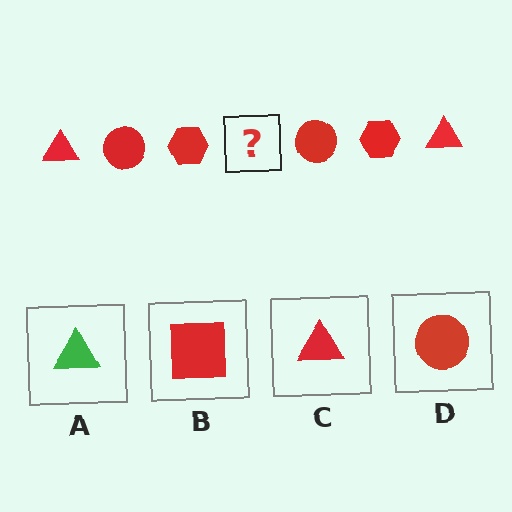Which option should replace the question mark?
Option C.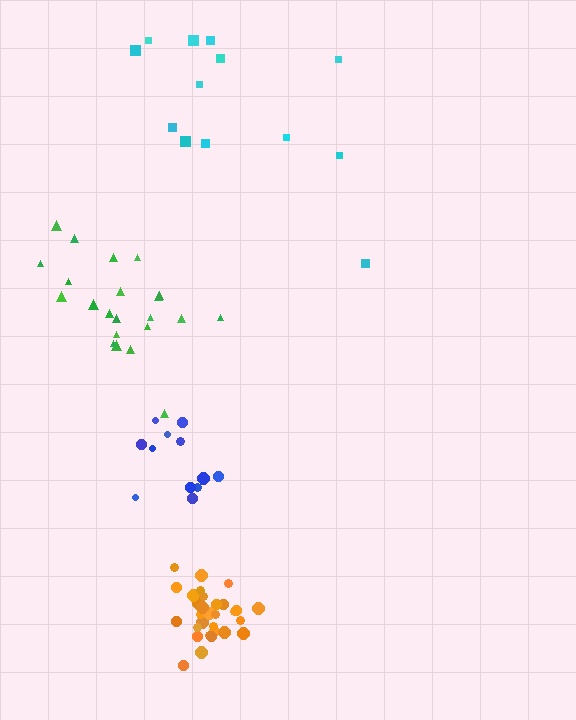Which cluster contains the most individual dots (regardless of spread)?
Orange (30).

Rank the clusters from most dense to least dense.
orange, green, blue, cyan.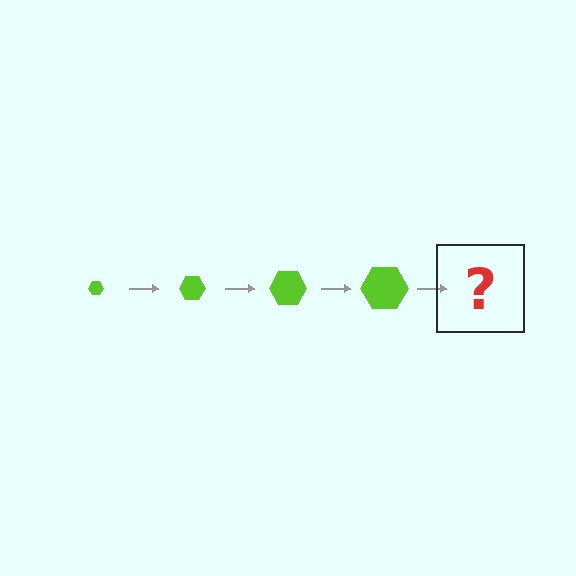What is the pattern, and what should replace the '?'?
The pattern is that the hexagon gets progressively larger each step. The '?' should be a lime hexagon, larger than the previous one.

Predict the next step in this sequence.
The next step is a lime hexagon, larger than the previous one.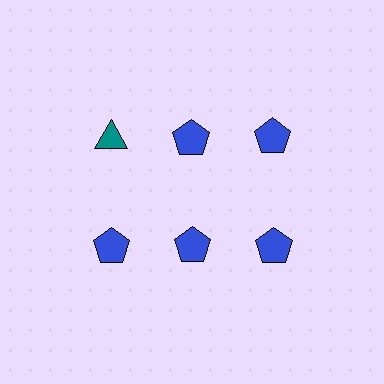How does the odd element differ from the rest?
It differs in both color (teal instead of blue) and shape (triangle instead of pentagon).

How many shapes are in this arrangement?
There are 6 shapes arranged in a grid pattern.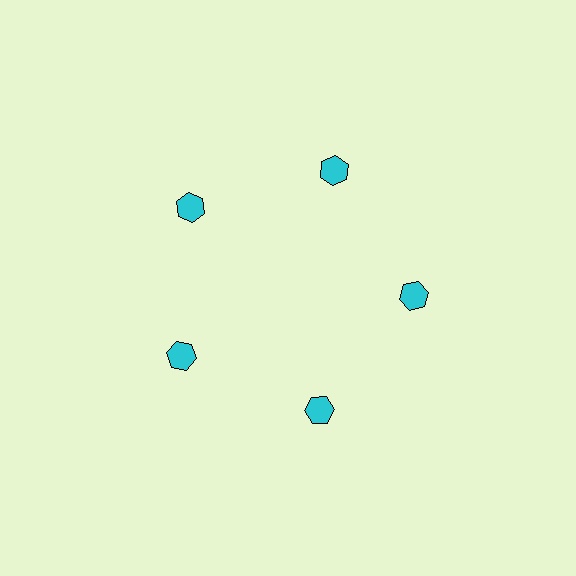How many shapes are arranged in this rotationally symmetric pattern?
There are 5 shapes, arranged in 5 groups of 1.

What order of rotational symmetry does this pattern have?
This pattern has 5-fold rotational symmetry.